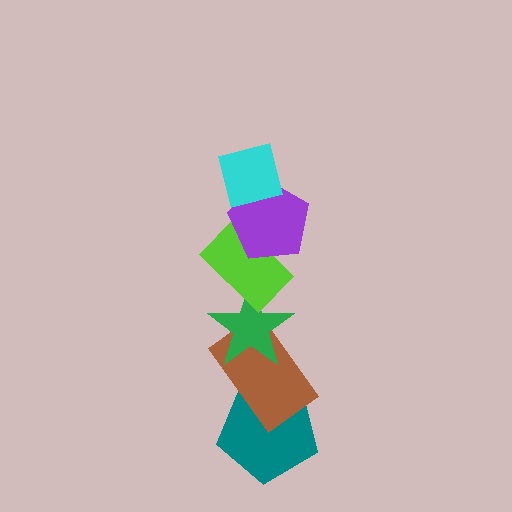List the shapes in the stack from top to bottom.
From top to bottom: the cyan square, the purple pentagon, the lime rectangle, the green star, the brown rectangle, the teal pentagon.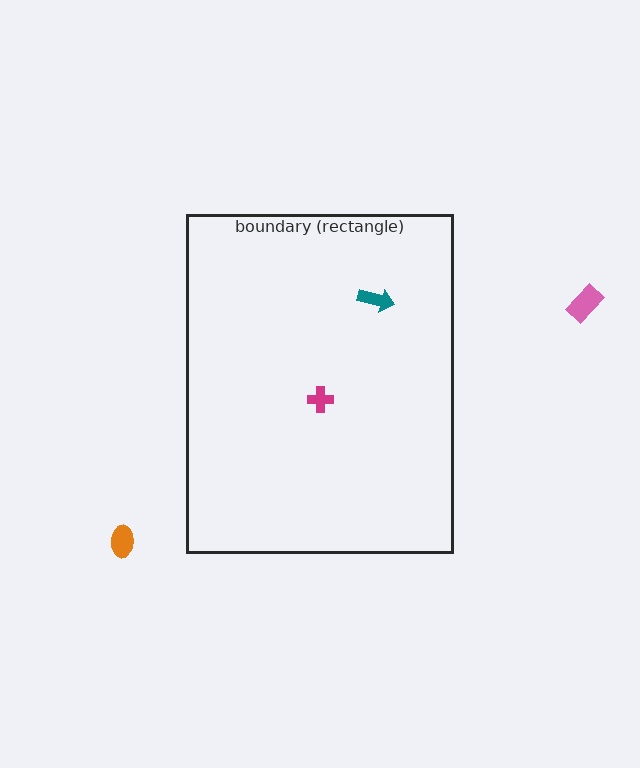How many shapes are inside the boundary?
2 inside, 2 outside.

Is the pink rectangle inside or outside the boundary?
Outside.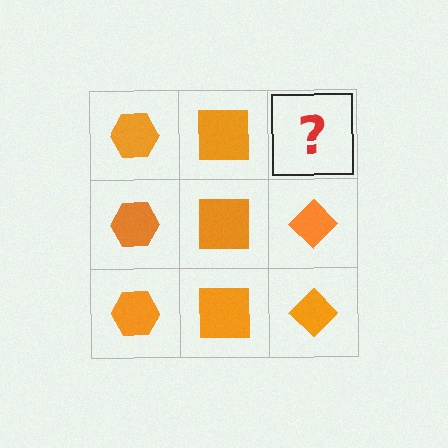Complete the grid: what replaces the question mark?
The question mark should be replaced with an orange diamond.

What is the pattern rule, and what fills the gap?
The rule is that each column has a consistent shape. The gap should be filled with an orange diamond.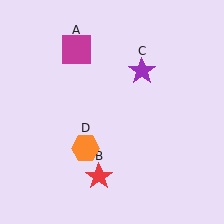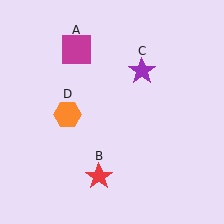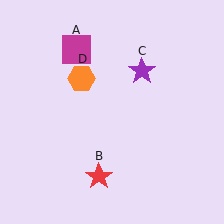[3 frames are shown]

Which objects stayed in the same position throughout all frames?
Magenta square (object A) and red star (object B) and purple star (object C) remained stationary.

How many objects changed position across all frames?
1 object changed position: orange hexagon (object D).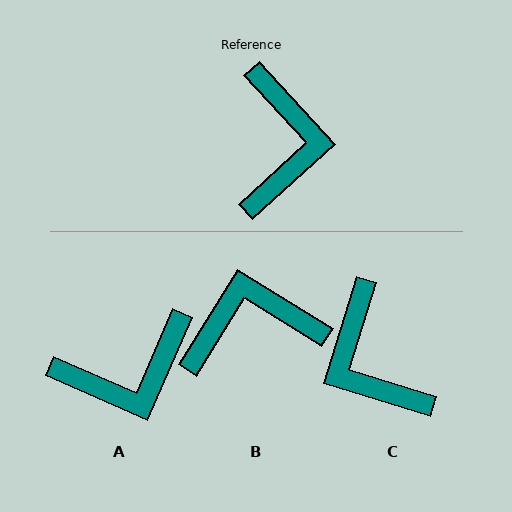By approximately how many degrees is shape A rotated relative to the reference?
Approximately 66 degrees clockwise.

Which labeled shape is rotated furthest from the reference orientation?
C, about 149 degrees away.